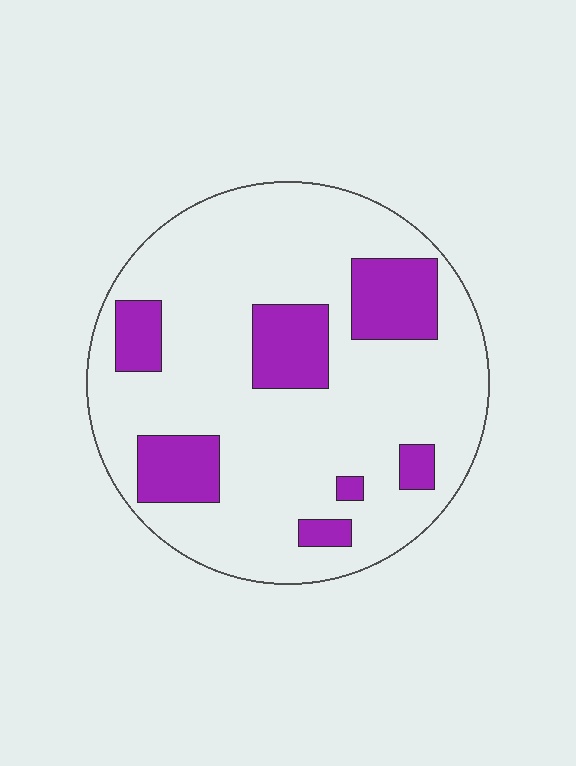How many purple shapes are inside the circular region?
7.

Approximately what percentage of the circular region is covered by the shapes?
Approximately 20%.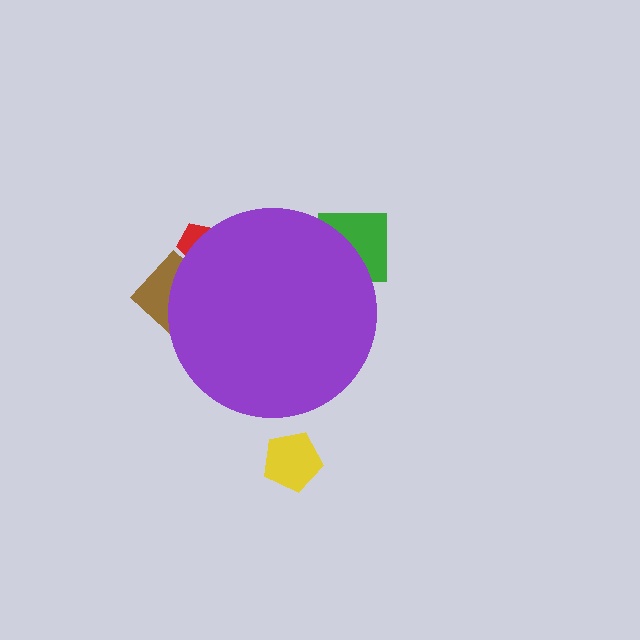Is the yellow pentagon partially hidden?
No, the yellow pentagon is fully visible.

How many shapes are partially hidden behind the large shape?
3 shapes are partially hidden.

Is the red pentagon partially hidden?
Yes, the red pentagon is partially hidden behind the purple circle.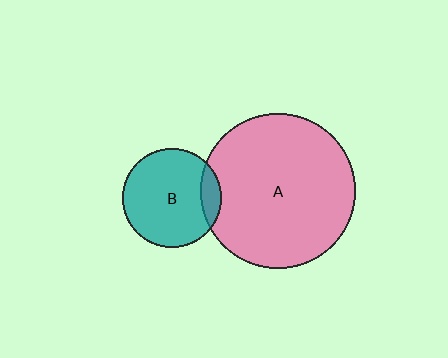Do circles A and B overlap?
Yes.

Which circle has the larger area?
Circle A (pink).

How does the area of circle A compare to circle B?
Approximately 2.5 times.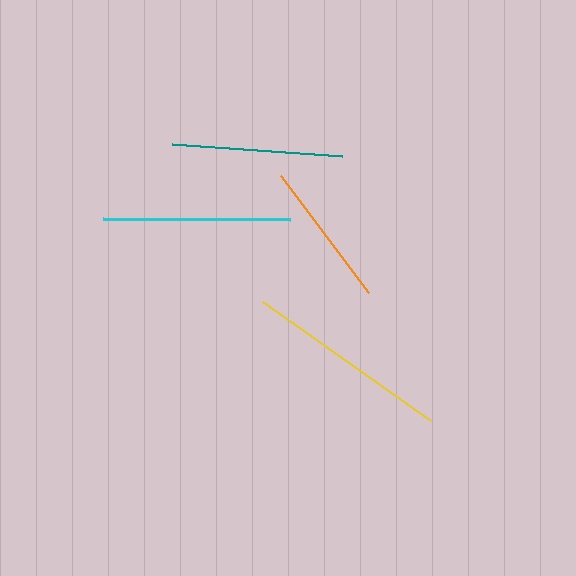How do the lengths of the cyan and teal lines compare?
The cyan and teal lines are approximately the same length.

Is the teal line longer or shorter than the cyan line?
The cyan line is longer than the teal line.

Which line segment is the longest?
The yellow line is the longest at approximately 206 pixels.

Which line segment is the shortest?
The orange line is the shortest at approximately 147 pixels.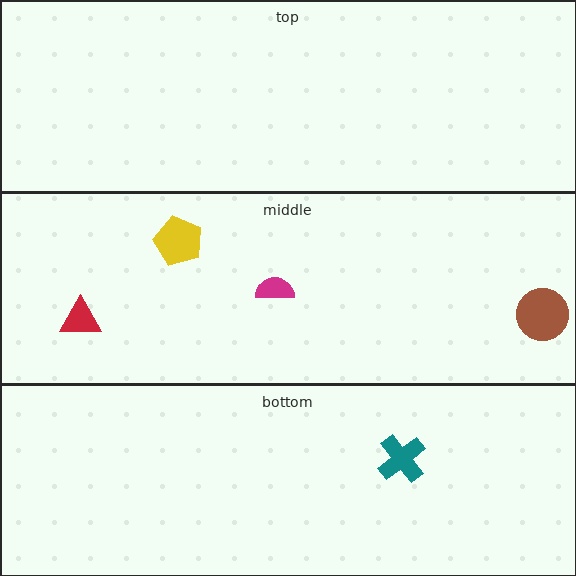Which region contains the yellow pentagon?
The middle region.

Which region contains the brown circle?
The middle region.